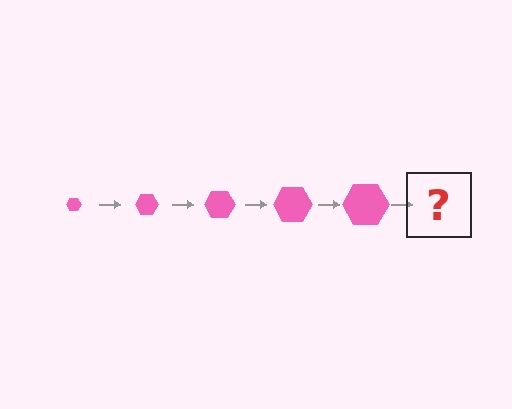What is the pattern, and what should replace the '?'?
The pattern is that the hexagon gets progressively larger each step. The '?' should be a pink hexagon, larger than the previous one.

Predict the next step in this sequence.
The next step is a pink hexagon, larger than the previous one.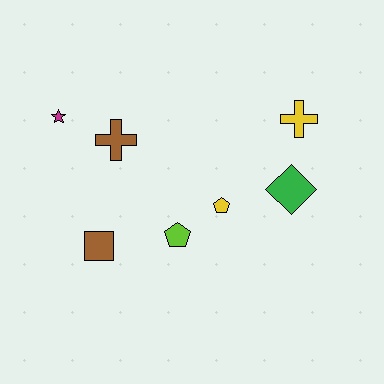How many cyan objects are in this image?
There are no cyan objects.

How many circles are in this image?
There are no circles.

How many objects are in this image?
There are 7 objects.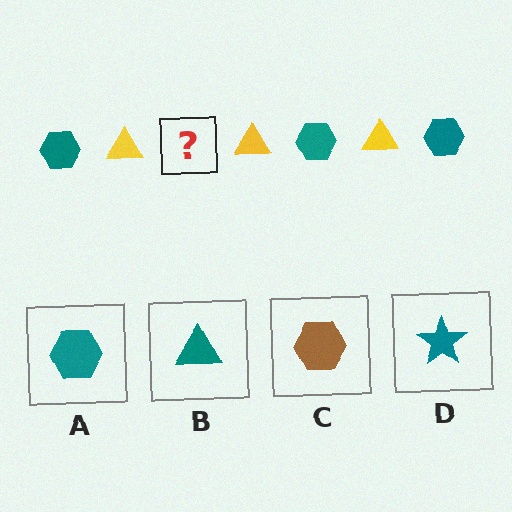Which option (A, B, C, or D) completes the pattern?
A.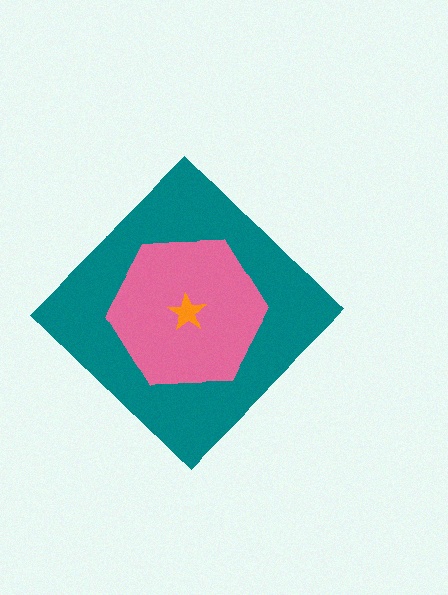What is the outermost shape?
The teal diamond.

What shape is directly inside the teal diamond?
The pink hexagon.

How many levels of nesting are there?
3.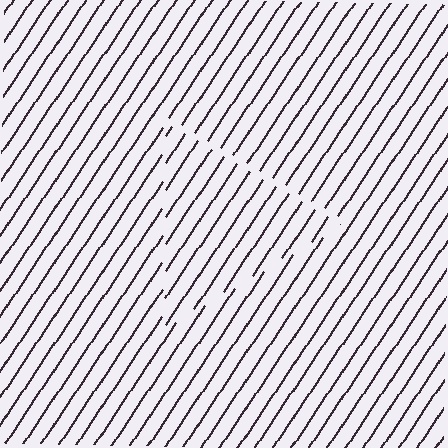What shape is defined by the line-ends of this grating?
An illusory triangle. The interior of the shape contains the same grating, shifted by half a period — the contour is defined by the phase discontinuity where line-ends from the inner and outer gratings abut.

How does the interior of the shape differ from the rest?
The interior of the shape contains the same grating, shifted by half a period — the contour is defined by the phase discontinuity where line-ends from the inner and outer gratings abut.